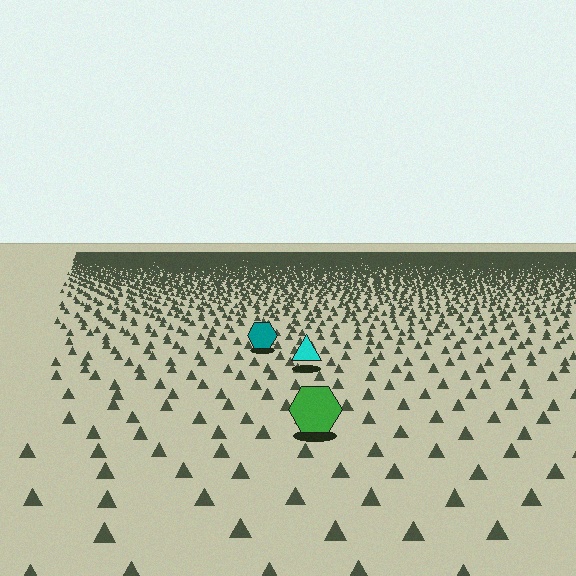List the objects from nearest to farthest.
From nearest to farthest: the green hexagon, the cyan triangle, the teal hexagon.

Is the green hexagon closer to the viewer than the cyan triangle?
Yes. The green hexagon is closer — you can tell from the texture gradient: the ground texture is coarser near it.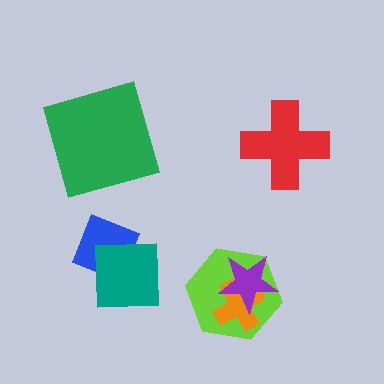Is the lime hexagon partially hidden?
Yes, it is partially covered by another shape.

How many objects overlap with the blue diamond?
1 object overlaps with the blue diamond.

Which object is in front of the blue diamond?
The teal square is in front of the blue diamond.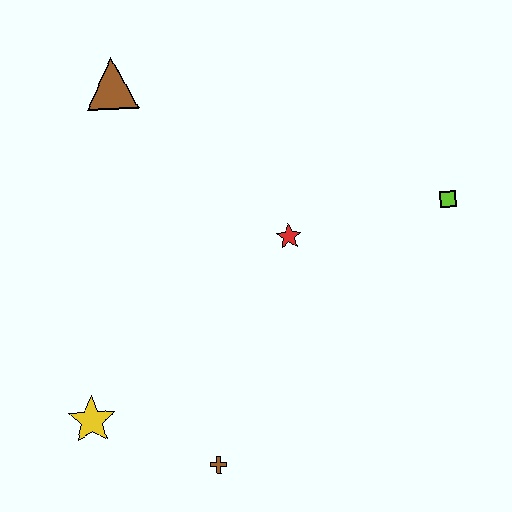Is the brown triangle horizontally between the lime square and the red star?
No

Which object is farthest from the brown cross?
The brown triangle is farthest from the brown cross.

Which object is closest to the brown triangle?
The red star is closest to the brown triangle.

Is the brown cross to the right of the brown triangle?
Yes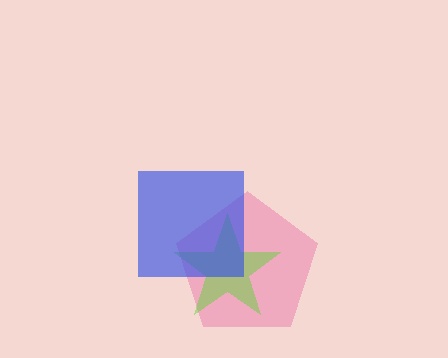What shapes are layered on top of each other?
The layered shapes are: a pink pentagon, a lime star, a blue square.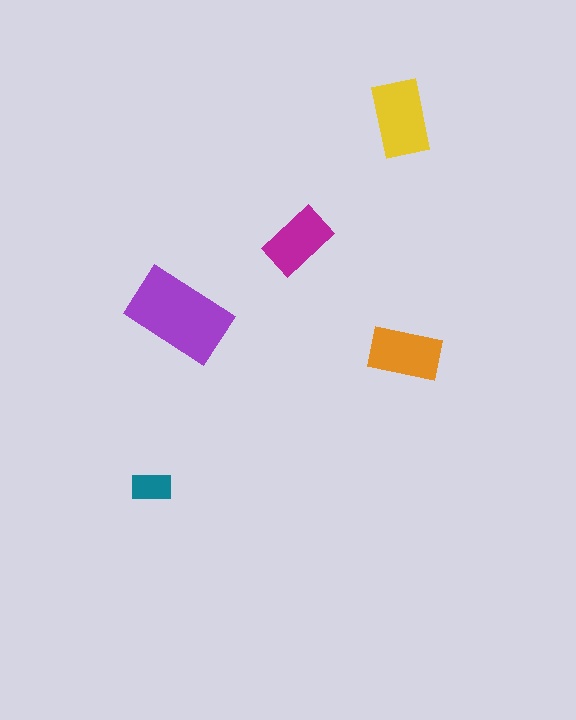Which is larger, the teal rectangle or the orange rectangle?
The orange one.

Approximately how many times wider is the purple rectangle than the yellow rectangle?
About 1.5 times wider.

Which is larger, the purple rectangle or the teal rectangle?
The purple one.